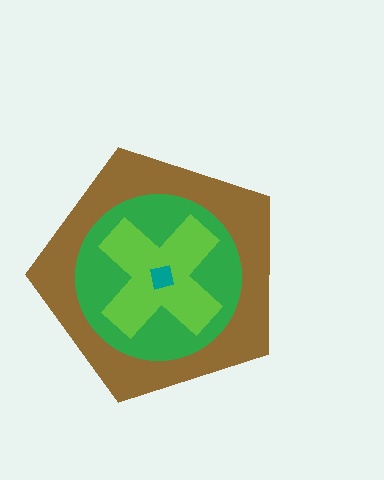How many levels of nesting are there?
4.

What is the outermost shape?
The brown pentagon.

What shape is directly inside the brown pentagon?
The green circle.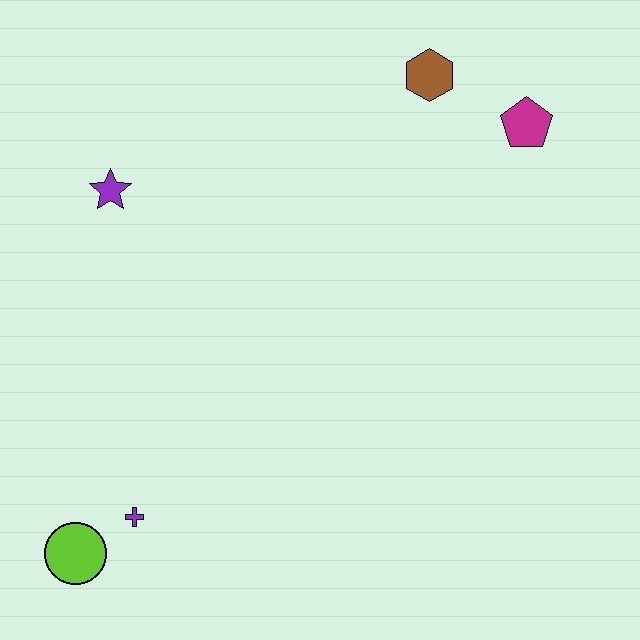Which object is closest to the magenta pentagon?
The brown hexagon is closest to the magenta pentagon.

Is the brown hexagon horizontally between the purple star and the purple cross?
No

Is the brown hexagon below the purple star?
No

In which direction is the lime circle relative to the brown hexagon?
The lime circle is below the brown hexagon.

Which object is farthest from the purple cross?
The magenta pentagon is farthest from the purple cross.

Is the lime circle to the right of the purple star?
No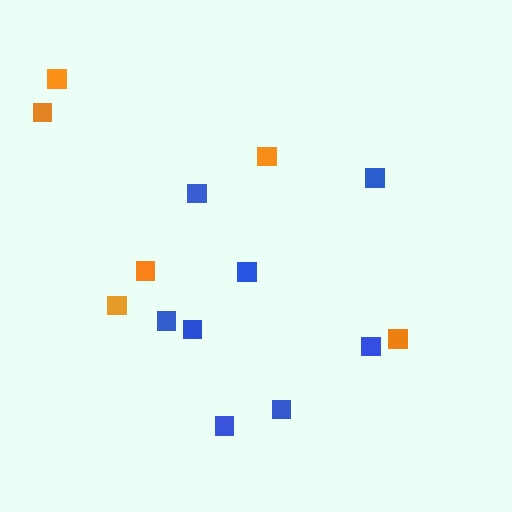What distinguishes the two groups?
There are 2 groups: one group of orange squares (6) and one group of blue squares (8).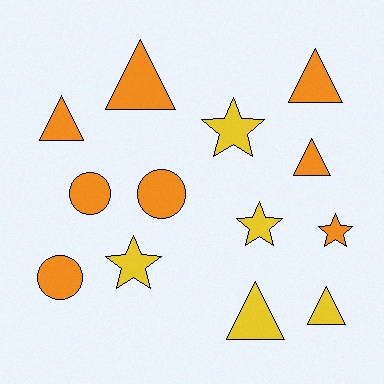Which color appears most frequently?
Orange, with 8 objects.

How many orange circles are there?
There are 3 orange circles.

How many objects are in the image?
There are 13 objects.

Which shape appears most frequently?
Triangle, with 6 objects.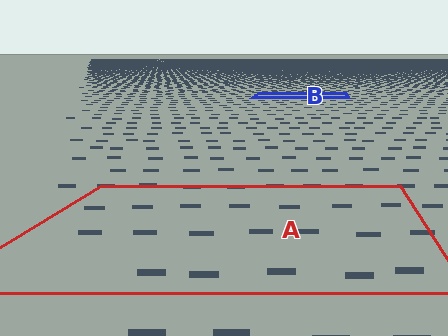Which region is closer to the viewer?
Region A is closer. The texture elements there are larger and more spread out.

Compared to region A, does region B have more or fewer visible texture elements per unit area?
Region B has more texture elements per unit area — they are packed more densely because it is farther away.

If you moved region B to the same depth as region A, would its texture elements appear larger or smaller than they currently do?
They would appear larger. At a closer depth, the same texture elements are projected at a bigger on-screen size.